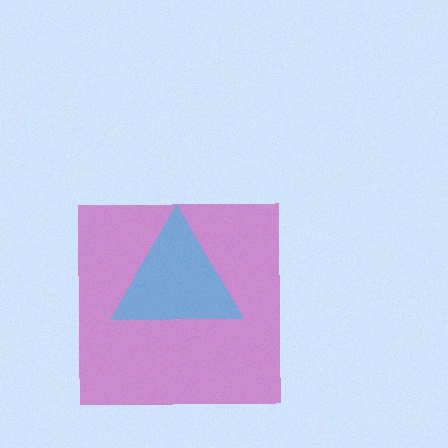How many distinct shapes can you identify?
There are 2 distinct shapes: a magenta square, a cyan triangle.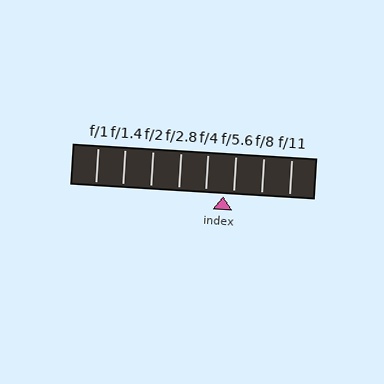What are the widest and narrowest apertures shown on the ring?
The widest aperture shown is f/1 and the narrowest is f/11.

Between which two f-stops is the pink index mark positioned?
The index mark is between f/4 and f/5.6.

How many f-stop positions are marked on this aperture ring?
There are 8 f-stop positions marked.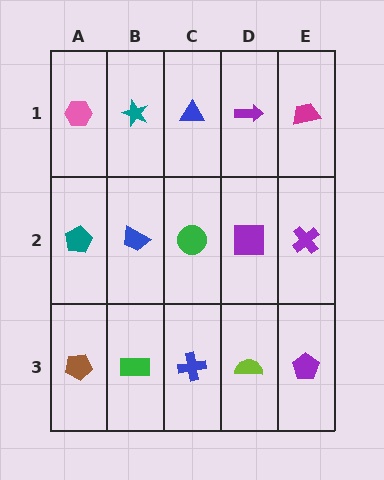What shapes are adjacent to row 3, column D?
A purple square (row 2, column D), a blue cross (row 3, column C), a purple pentagon (row 3, column E).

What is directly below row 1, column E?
A purple cross.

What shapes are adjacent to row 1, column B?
A blue trapezoid (row 2, column B), a pink hexagon (row 1, column A), a blue triangle (row 1, column C).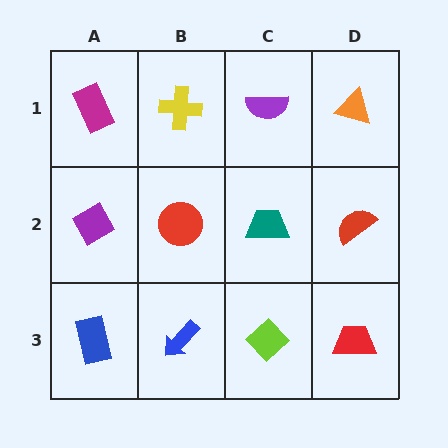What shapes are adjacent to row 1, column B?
A red circle (row 2, column B), a magenta rectangle (row 1, column A), a purple semicircle (row 1, column C).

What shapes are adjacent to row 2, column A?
A magenta rectangle (row 1, column A), a blue rectangle (row 3, column A), a red circle (row 2, column B).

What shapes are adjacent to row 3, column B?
A red circle (row 2, column B), a blue rectangle (row 3, column A), a lime diamond (row 3, column C).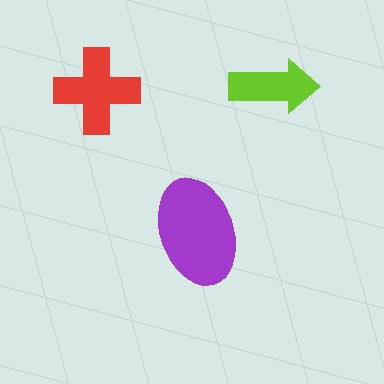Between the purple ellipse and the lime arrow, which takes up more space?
The purple ellipse.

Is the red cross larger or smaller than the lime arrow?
Larger.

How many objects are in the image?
There are 3 objects in the image.